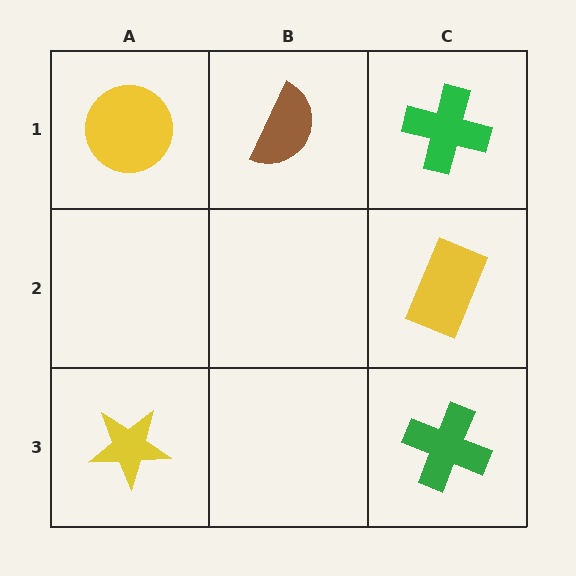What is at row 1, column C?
A green cross.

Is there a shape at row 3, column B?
No, that cell is empty.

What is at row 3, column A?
A yellow star.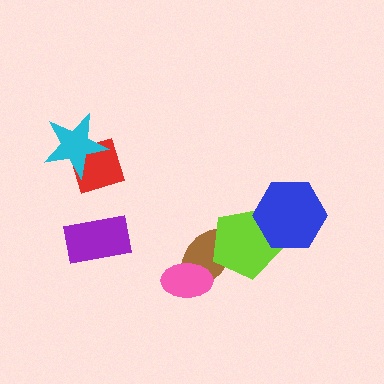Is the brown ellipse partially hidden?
Yes, it is partially covered by another shape.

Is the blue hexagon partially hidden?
No, no other shape covers it.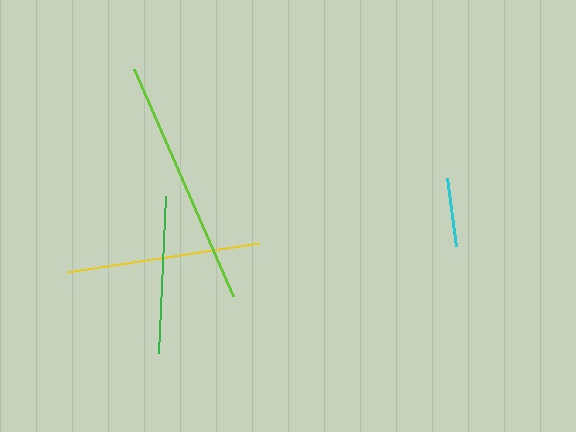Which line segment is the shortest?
The cyan line is the shortest at approximately 69 pixels.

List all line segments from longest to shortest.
From longest to shortest: lime, yellow, green, cyan.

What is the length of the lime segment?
The lime segment is approximately 248 pixels long.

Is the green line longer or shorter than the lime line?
The lime line is longer than the green line.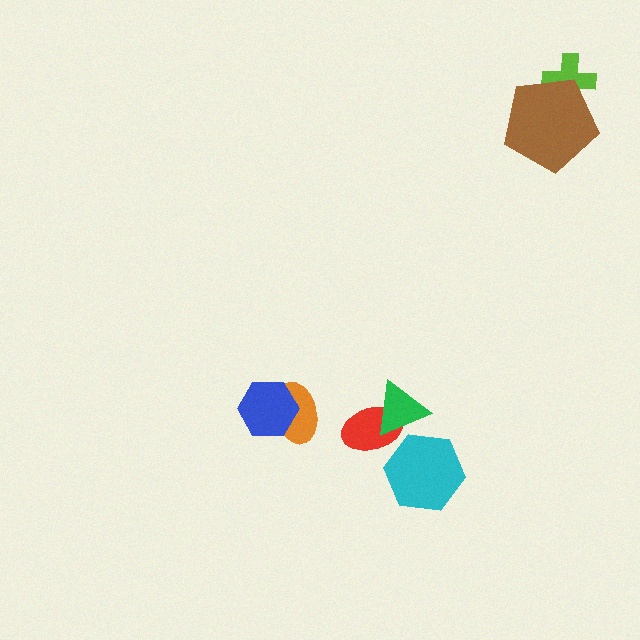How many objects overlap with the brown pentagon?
1 object overlaps with the brown pentagon.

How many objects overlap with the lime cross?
1 object overlaps with the lime cross.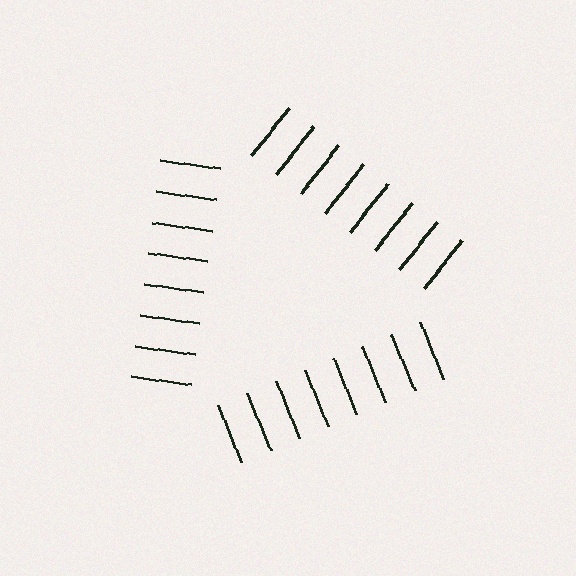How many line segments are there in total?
24 — 8 along each of the 3 edges.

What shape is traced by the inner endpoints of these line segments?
An illusory triangle — the line segments terminate on its edges but no continuous stroke is drawn.